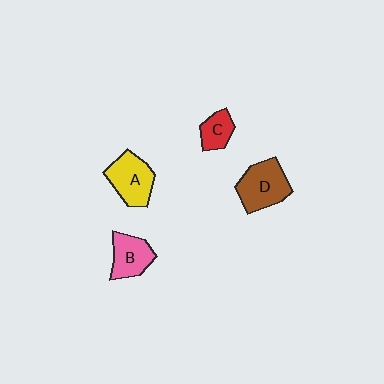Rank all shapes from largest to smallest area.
From largest to smallest: D (brown), A (yellow), B (pink), C (red).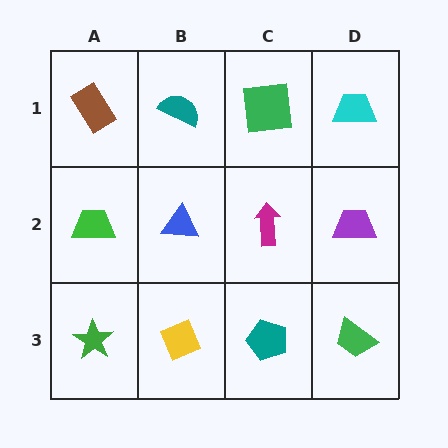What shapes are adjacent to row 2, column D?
A cyan trapezoid (row 1, column D), a green trapezoid (row 3, column D), a magenta arrow (row 2, column C).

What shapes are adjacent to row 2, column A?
A brown rectangle (row 1, column A), a green star (row 3, column A), a blue triangle (row 2, column B).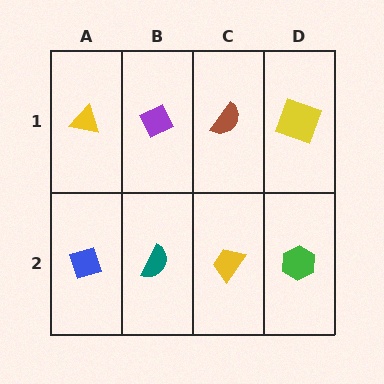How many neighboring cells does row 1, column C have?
3.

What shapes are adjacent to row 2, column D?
A yellow square (row 1, column D), a yellow trapezoid (row 2, column C).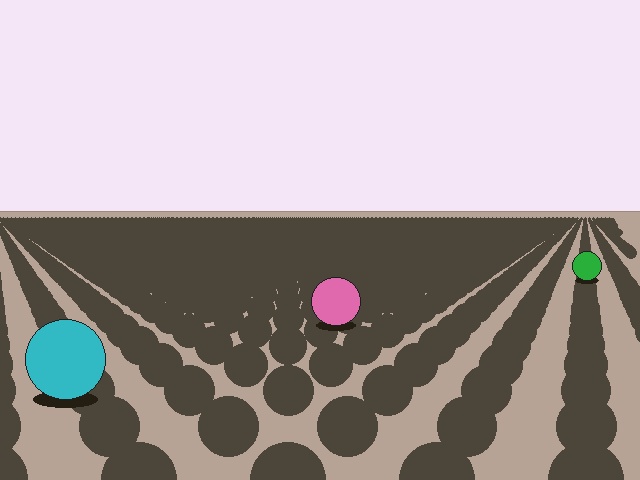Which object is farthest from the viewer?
The green circle is farthest from the viewer. It appears smaller and the ground texture around it is denser.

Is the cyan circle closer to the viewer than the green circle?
Yes. The cyan circle is closer — you can tell from the texture gradient: the ground texture is coarser near it.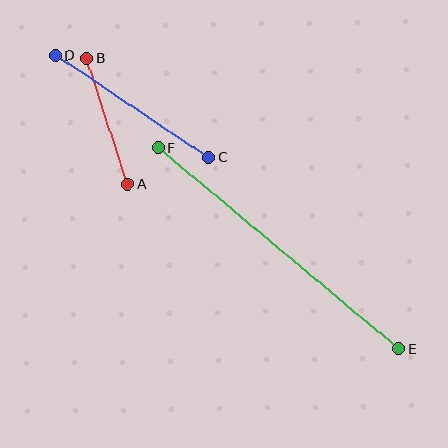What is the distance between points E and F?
The distance is approximately 314 pixels.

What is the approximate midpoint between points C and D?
The midpoint is at approximately (132, 106) pixels.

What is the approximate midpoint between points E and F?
The midpoint is at approximately (278, 248) pixels.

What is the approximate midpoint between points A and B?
The midpoint is at approximately (108, 121) pixels.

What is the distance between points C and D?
The distance is approximately 184 pixels.